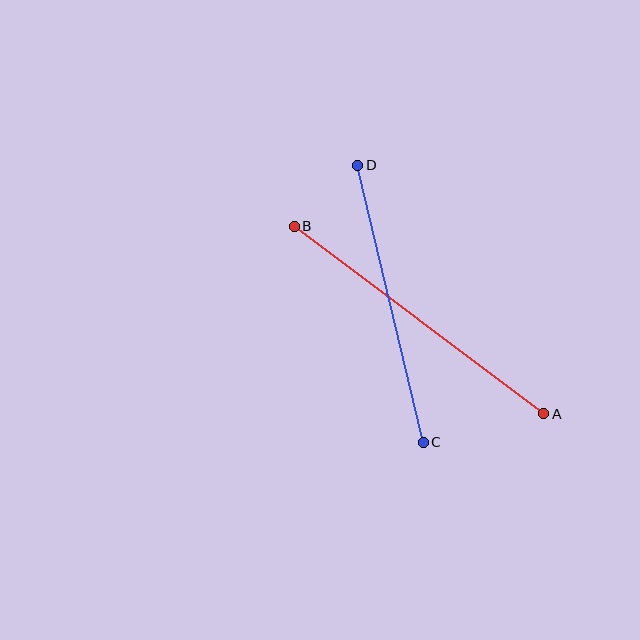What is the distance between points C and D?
The distance is approximately 285 pixels.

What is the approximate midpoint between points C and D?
The midpoint is at approximately (391, 304) pixels.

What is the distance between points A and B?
The distance is approximately 312 pixels.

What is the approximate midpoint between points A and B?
The midpoint is at approximately (419, 320) pixels.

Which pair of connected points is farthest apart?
Points A and B are farthest apart.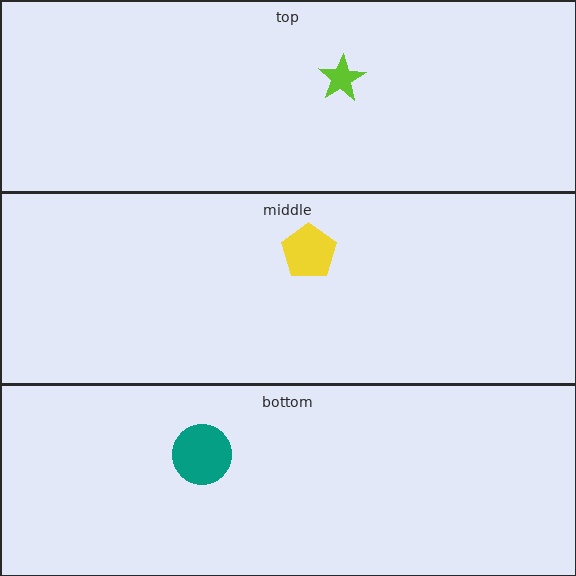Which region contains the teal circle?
The bottom region.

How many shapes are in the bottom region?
1.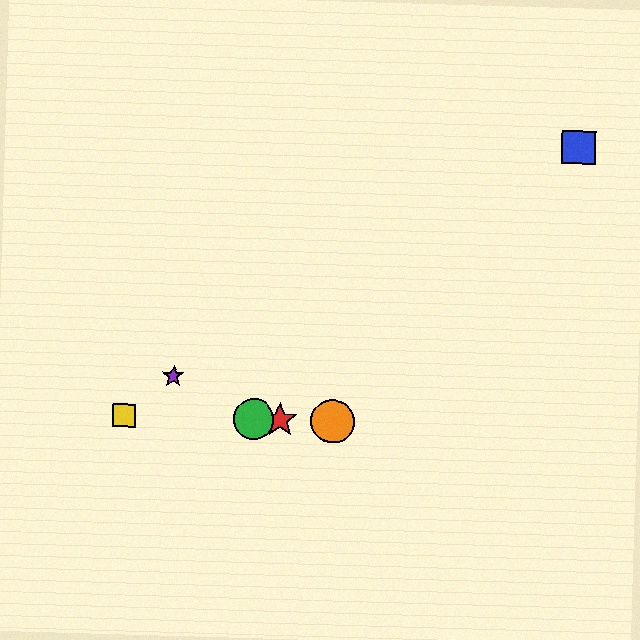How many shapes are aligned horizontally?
4 shapes (the red star, the green circle, the yellow square, the orange circle) are aligned horizontally.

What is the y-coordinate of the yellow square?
The yellow square is at y≈415.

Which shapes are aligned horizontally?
The red star, the green circle, the yellow square, the orange circle are aligned horizontally.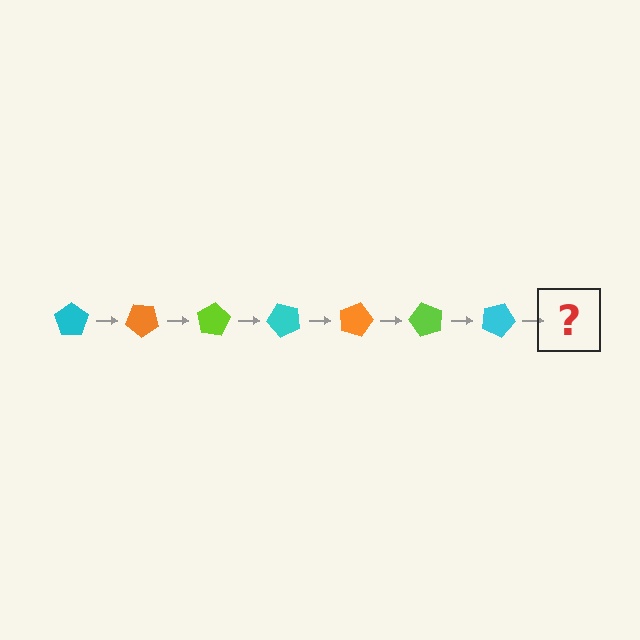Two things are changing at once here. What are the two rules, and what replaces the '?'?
The two rules are that it rotates 40 degrees each step and the color cycles through cyan, orange, and lime. The '?' should be an orange pentagon, rotated 280 degrees from the start.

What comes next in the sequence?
The next element should be an orange pentagon, rotated 280 degrees from the start.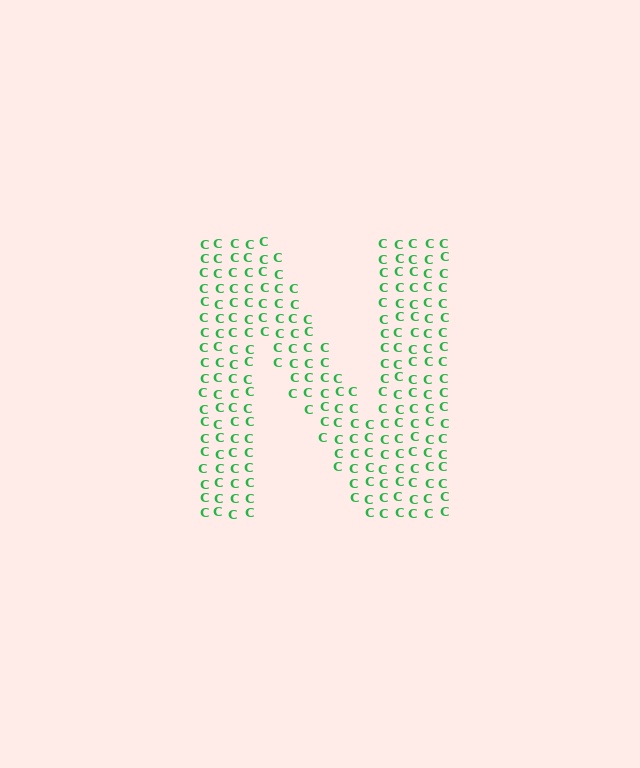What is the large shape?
The large shape is the letter N.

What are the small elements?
The small elements are letter C's.